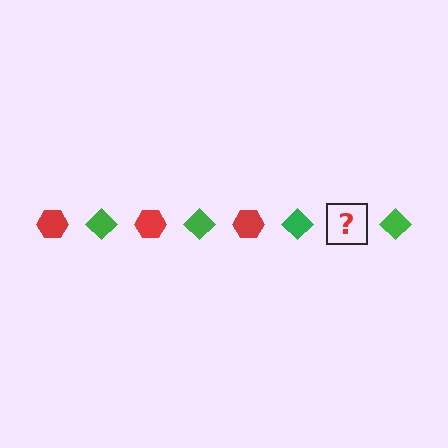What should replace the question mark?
The question mark should be replaced with a red hexagon.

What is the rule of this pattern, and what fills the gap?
The rule is that the pattern alternates between red hexagon and green diamond. The gap should be filled with a red hexagon.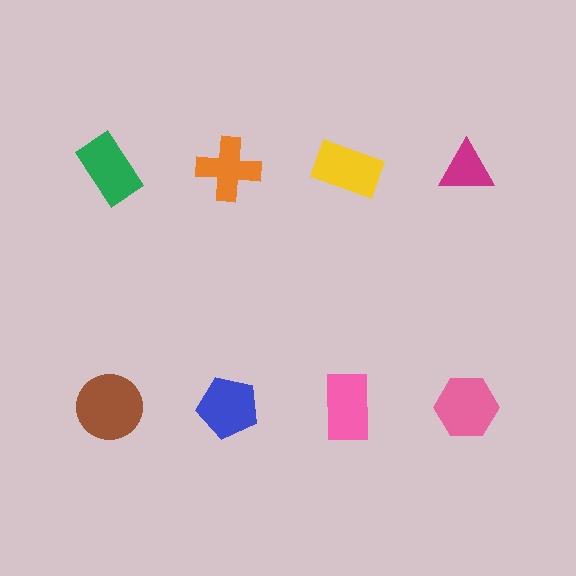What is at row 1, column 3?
A yellow rectangle.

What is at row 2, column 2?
A blue pentagon.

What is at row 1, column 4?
A magenta triangle.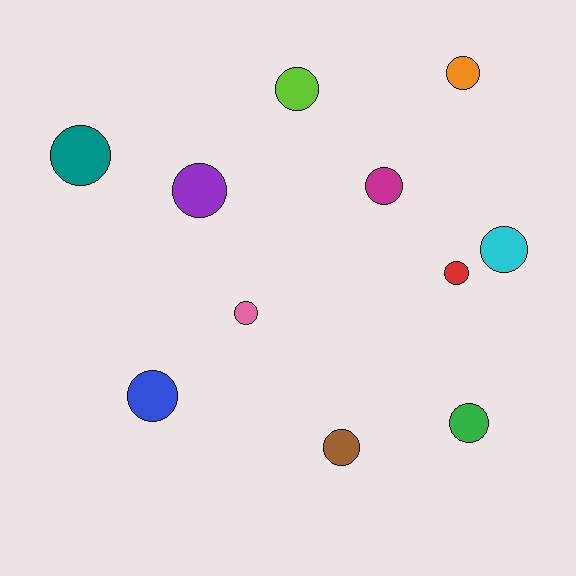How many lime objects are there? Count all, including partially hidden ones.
There is 1 lime object.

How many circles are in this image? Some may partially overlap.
There are 11 circles.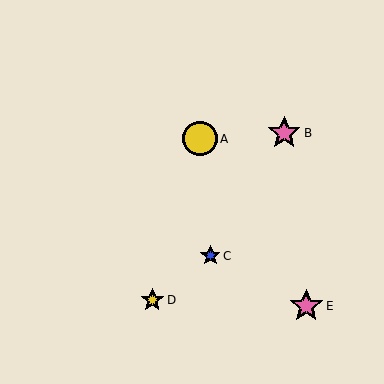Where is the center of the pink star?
The center of the pink star is at (284, 133).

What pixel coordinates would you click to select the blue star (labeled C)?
Click at (210, 256) to select the blue star C.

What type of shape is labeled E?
Shape E is a pink star.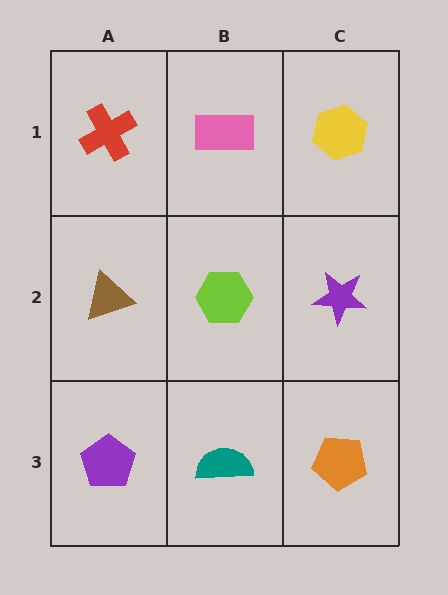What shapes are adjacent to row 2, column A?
A red cross (row 1, column A), a purple pentagon (row 3, column A), a lime hexagon (row 2, column B).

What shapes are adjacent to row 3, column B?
A lime hexagon (row 2, column B), a purple pentagon (row 3, column A), an orange pentagon (row 3, column C).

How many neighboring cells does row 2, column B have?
4.